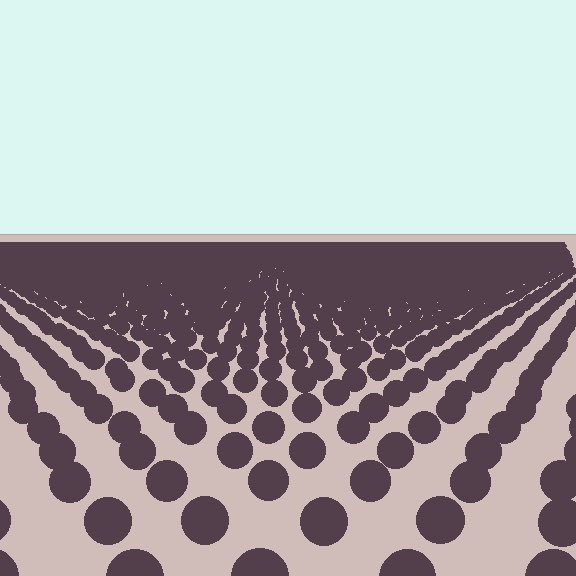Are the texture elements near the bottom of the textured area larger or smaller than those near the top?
Larger. Near the bottom, elements are closer to the viewer and appear at a bigger on-screen size.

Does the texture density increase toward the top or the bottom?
Density increases toward the top.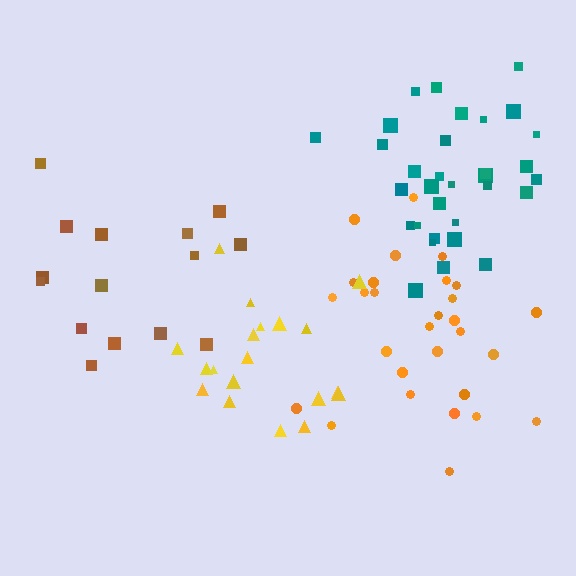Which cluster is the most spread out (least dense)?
Brown.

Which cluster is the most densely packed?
Teal.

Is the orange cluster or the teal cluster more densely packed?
Teal.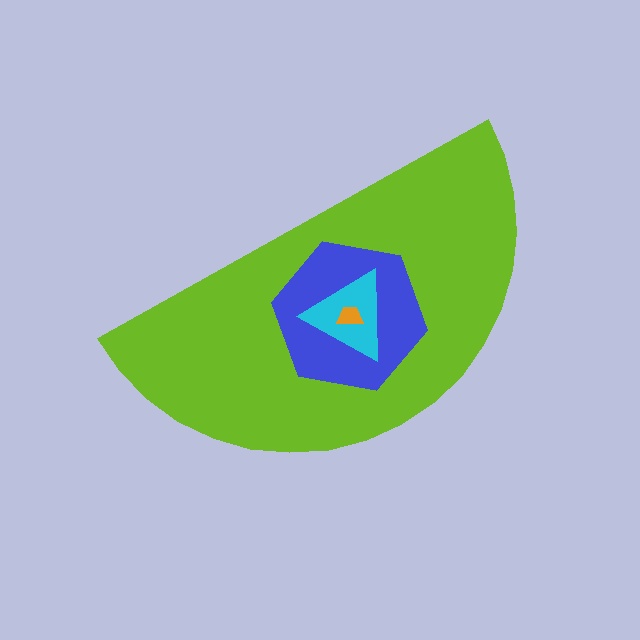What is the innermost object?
The orange trapezoid.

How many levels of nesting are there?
4.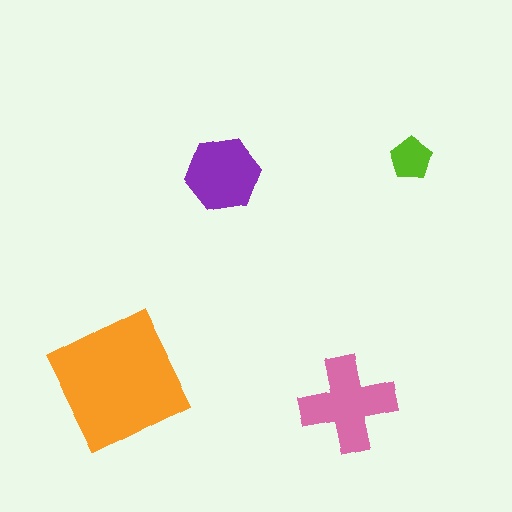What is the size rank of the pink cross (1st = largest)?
2nd.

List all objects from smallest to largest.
The lime pentagon, the purple hexagon, the pink cross, the orange square.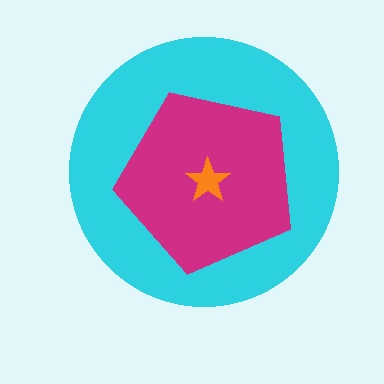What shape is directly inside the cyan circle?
The magenta pentagon.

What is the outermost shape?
The cyan circle.